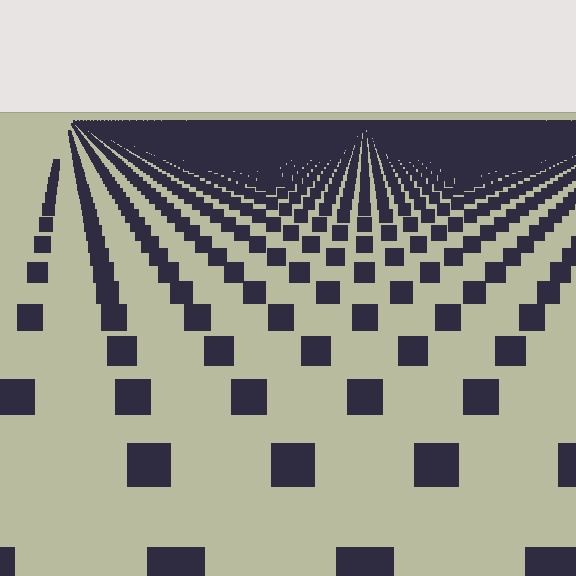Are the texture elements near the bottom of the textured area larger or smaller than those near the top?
Larger. Near the bottom, elements are closer to the viewer and appear at a bigger on-screen size.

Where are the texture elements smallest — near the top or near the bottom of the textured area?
Near the top.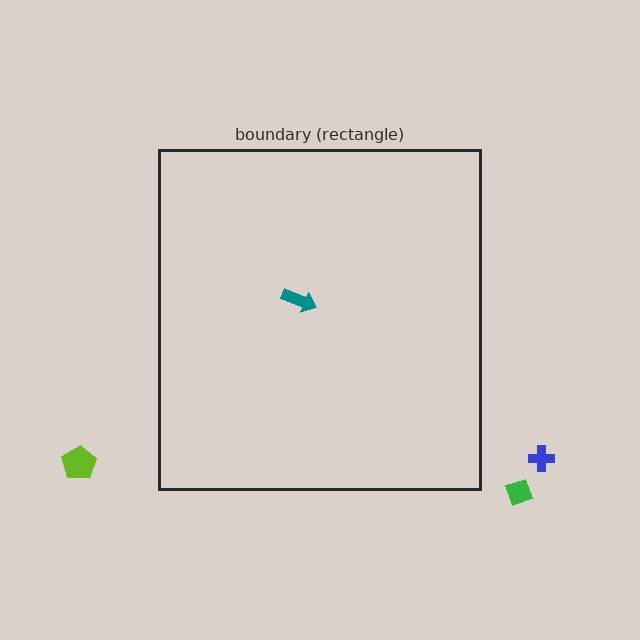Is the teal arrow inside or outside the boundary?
Inside.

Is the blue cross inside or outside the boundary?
Outside.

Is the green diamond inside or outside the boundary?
Outside.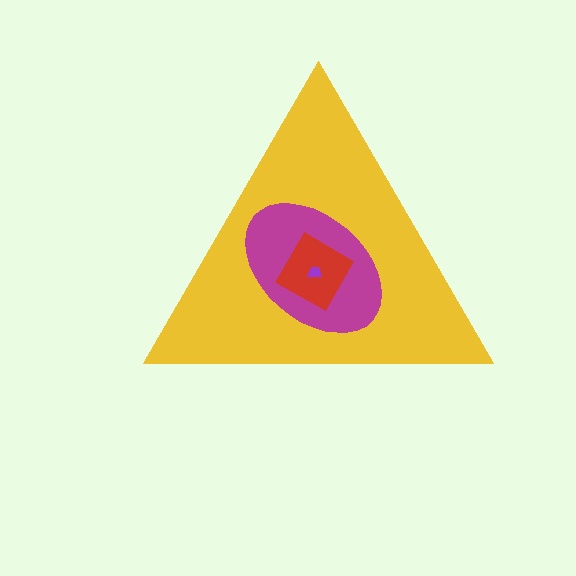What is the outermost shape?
The yellow triangle.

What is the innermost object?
The purple trapezoid.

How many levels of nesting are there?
4.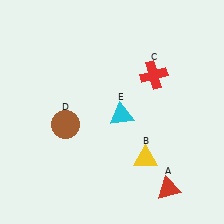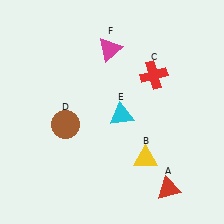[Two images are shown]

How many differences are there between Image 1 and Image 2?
There is 1 difference between the two images.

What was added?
A magenta triangle (F) was added in Image 2.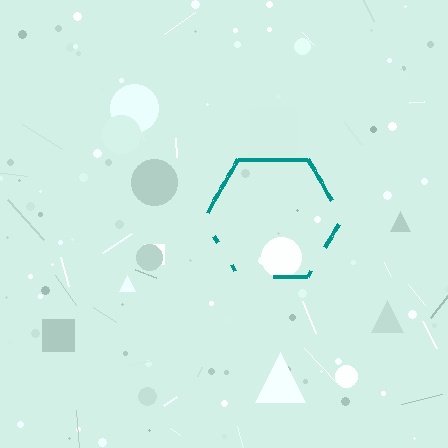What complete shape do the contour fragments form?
The contour fragments form a hexagon.